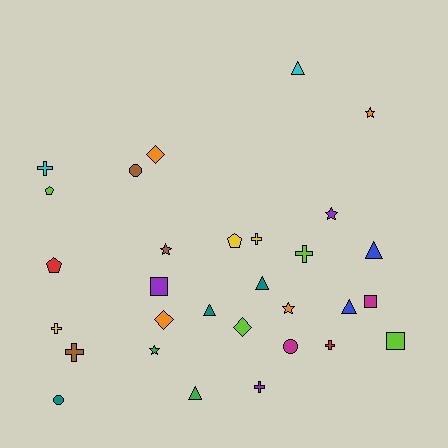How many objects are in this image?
There are 30 objects.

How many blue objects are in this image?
There are 2 blue objects.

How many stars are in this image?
There are 5 stars.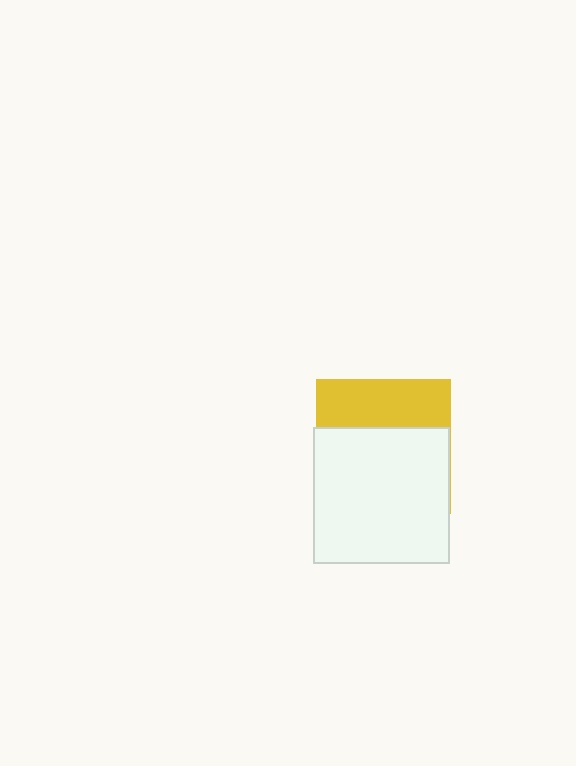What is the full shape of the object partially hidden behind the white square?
The partially hidden object is a yellow square.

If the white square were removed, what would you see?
You would see the complete yellow square.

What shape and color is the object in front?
The object in front is a white square.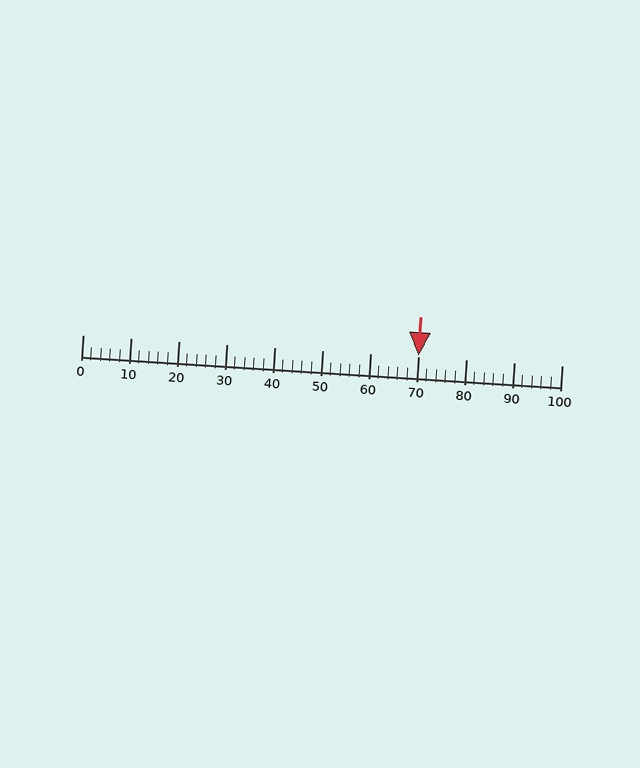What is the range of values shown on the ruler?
The ruler shows values from 0 to 100.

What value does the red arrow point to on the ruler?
The red arrow points to approximately 70.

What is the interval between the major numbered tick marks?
The major tick marks are spaced 10 units apart.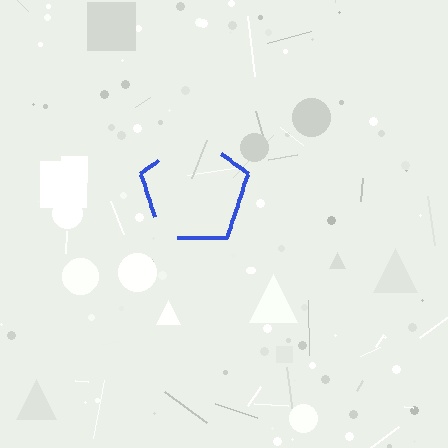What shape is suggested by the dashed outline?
The dashed outline suggests a pentagon.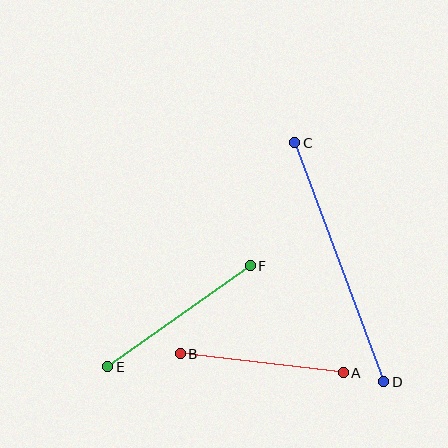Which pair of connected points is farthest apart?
Points C and D are farthest apart.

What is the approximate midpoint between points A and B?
The midpoint is at approximately (262, 363) pixels.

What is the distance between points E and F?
The distance is approximately 175 pixels.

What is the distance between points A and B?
The distance is approximately 164 pixels.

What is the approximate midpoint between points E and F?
The midpoint is at approximately (179, 316) pixels.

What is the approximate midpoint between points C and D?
The midpoint is at approximately (339, 262) pixels.